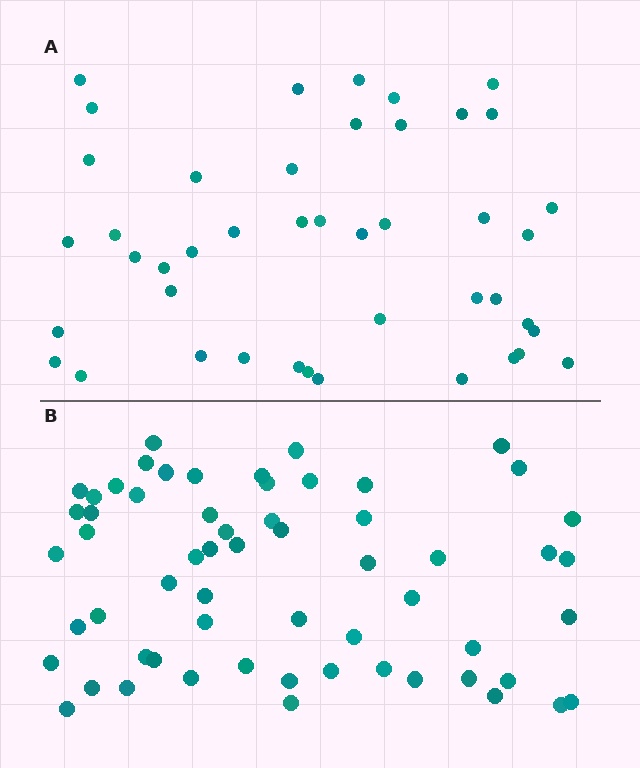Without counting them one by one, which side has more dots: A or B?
Region B (the bottom region) has more dots.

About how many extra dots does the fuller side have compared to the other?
Region B has approximately 15 more dots than region A.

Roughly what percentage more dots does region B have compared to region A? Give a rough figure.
About 35% more.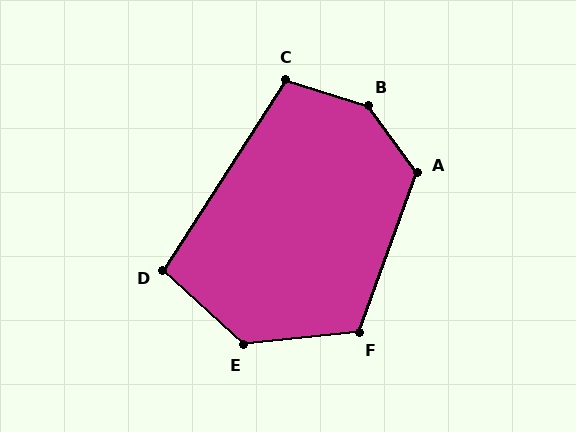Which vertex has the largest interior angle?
B, at approximately 144 degrees.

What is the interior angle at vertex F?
Approximately 116 degrees (obtuse).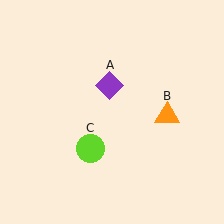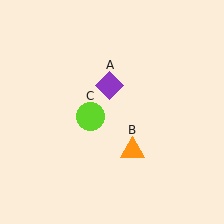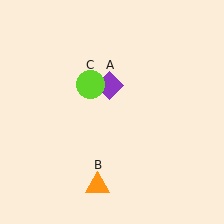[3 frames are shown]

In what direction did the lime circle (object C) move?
The lime circle (object C) moved up.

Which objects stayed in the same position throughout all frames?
Purple diamond (object A) remained stationary.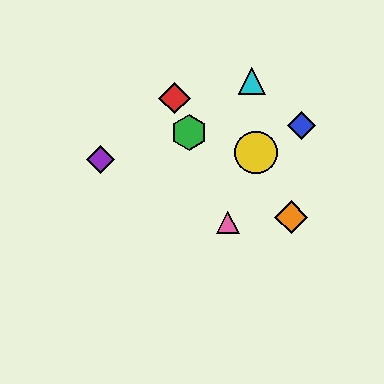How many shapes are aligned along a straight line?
3 shapes (the red diamond, the green hexagon, the pink triangle) are aligned along a straight line.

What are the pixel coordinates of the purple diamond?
The purple diamond is at (100, 159).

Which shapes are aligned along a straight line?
The red diamond, the green hexagon, the pink triangle are aligned along a straight line.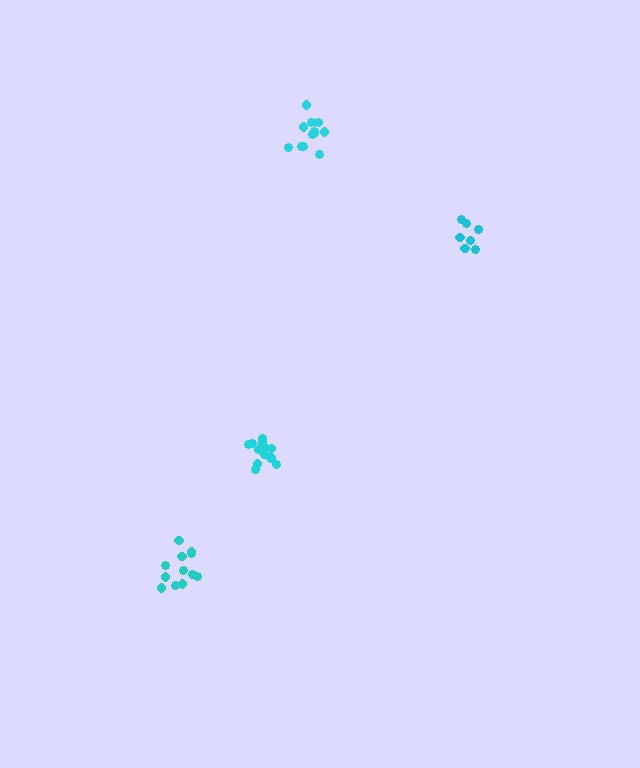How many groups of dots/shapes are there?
There are 4 groups.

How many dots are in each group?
Group 1: 12 dots, Group 2: 12 dots, Group 3: 13 dots, Group 4: 7 dots (44 total).